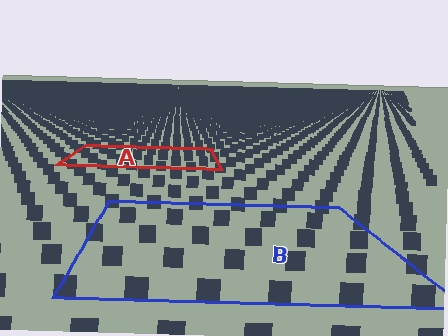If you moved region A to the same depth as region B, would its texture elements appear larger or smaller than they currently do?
They would appear larger. At a closer depth, the same texture elements are projected at a bigger on-screen size.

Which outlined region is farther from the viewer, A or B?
Region A is farther from the viewer — the texture elements inside it appear smaller and more densely packed.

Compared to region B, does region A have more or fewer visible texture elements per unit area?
Region A has more texture elements per unit area — they are packed more densely because it is farther away.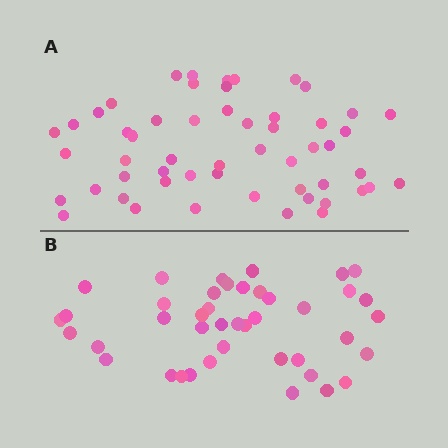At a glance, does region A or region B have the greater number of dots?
Region A (the top region) has more dots.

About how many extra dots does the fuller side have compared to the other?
Region A has roughly 12 or so more dots than region B.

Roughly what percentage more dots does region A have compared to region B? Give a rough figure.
About 30% more.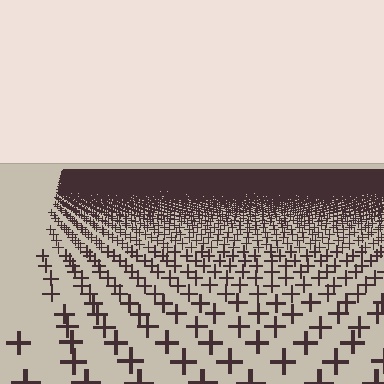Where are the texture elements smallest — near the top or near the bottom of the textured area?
Near the top.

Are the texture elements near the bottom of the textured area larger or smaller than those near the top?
Larger. Near the bottom, elements are closer to the viewer and appear at a bigger on-screen size.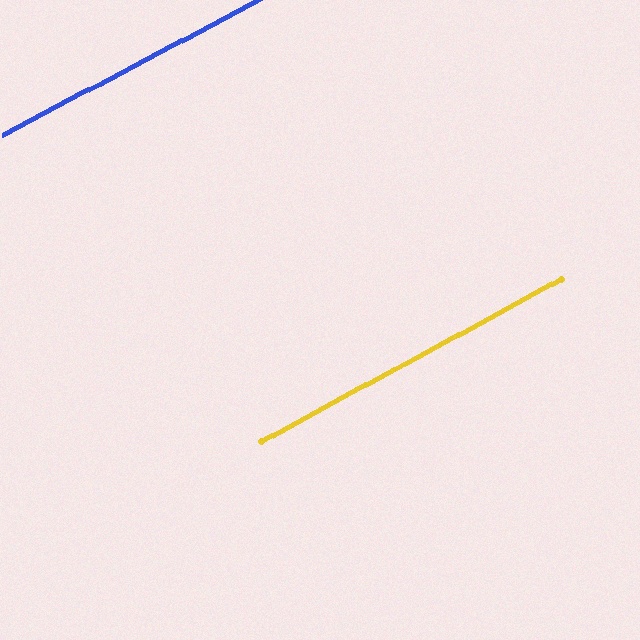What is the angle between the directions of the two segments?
Approximately 1 degree.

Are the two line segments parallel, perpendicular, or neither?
Parallel — their directions differ by only 0.7°.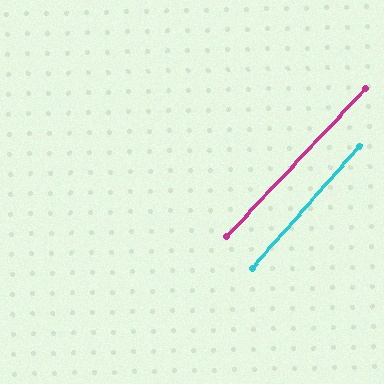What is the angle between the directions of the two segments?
Approximately 2 degrees.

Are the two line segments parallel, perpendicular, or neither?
Parallel — their directions differ by only 1.8°.